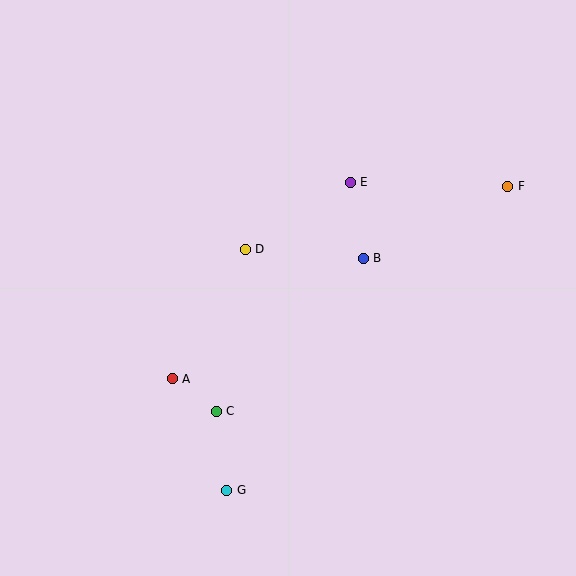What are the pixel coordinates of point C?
Point C is at (216, 411).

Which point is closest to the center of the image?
Point D at (245, 249) is closest to the center.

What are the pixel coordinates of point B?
Point B is at (363, 258).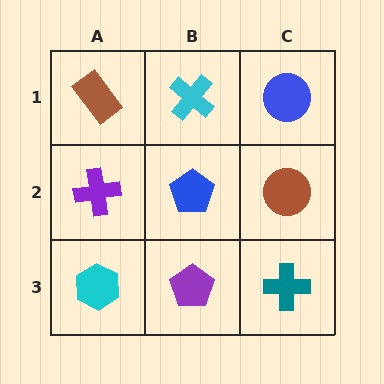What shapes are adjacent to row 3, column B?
A blue pentagon (row 2, column B), a cyan hexagon (row 3, column A), a teal cross (row 3, column C).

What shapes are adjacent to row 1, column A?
A purple cross (row 2, column A), a cyan cross (row 1, column B).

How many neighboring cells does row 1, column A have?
2.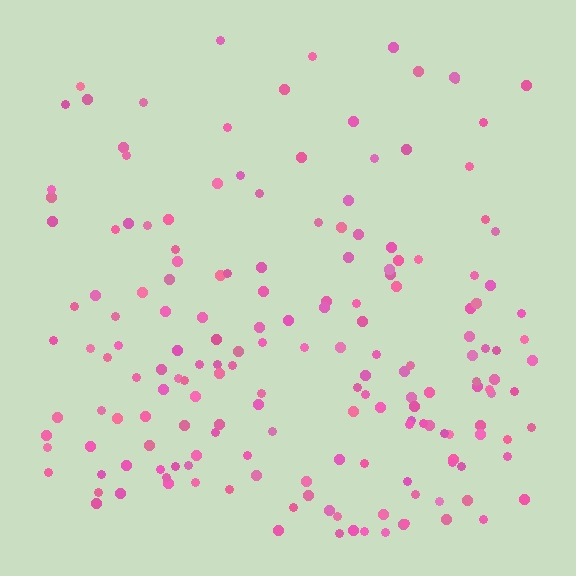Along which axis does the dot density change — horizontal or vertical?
Vertical.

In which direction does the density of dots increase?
From top to bottom, with the bottom side densest.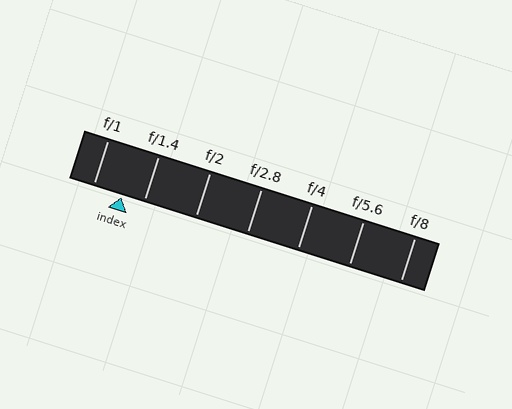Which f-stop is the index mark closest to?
The index mark is closest to f/1.4.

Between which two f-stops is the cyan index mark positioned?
The index mark is between f/1 and f/1.4.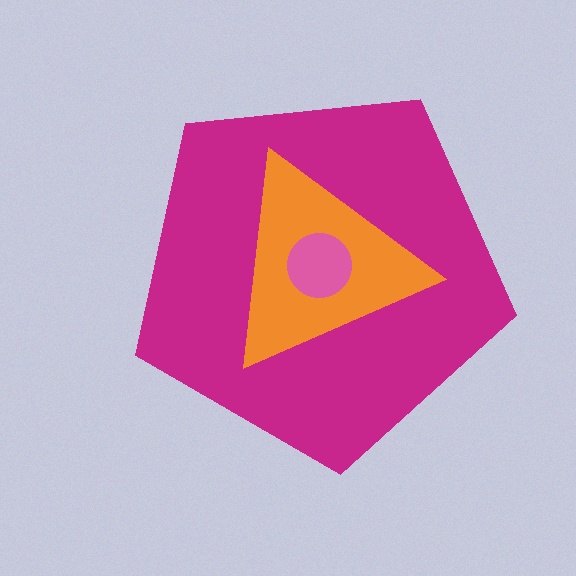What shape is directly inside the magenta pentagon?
The orange triangle.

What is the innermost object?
The pink circle.